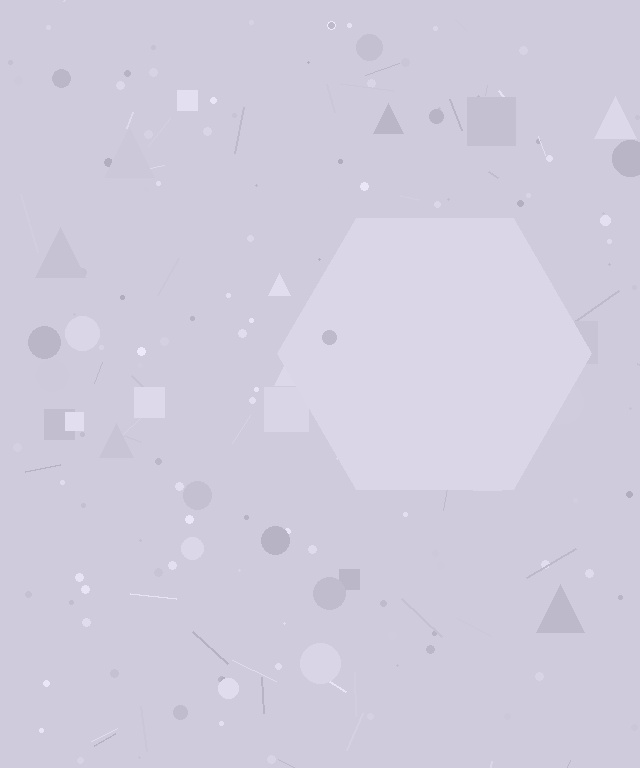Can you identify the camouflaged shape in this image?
The camouflaged shape is a hexagon.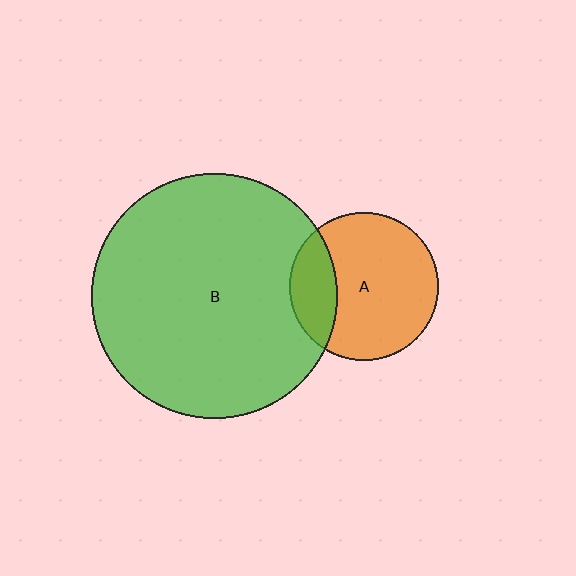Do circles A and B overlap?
Yes.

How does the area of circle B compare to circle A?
Approximately 2.7 times.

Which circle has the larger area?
Circle B (green).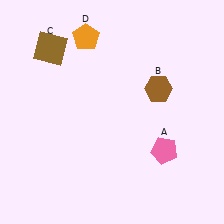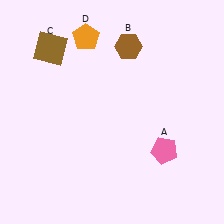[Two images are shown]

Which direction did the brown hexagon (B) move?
The brown hexagon (B) moved up.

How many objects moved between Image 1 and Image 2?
1 object moved between the two images.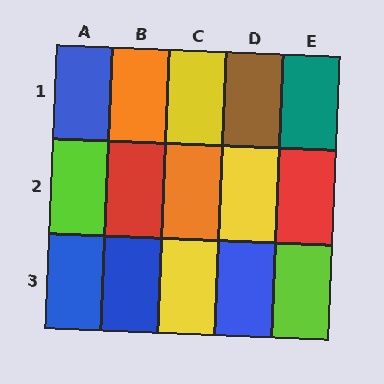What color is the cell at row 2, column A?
Lime.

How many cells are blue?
4 cells are blue.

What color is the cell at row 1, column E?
Teal.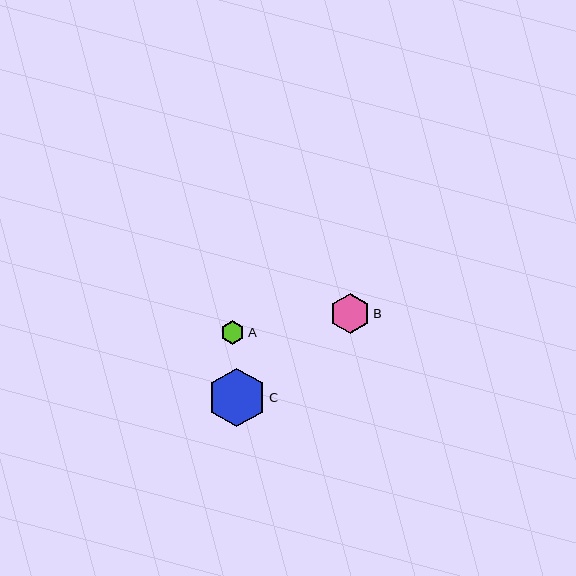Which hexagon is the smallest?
Hexagon A is the smallest with a size of approximately 24 pixels.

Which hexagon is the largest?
Hexagon C is the largest with a size of approximately 58 pixels.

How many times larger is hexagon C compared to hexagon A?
Hexagon C is approximately 2.4 times the size of hexagon A.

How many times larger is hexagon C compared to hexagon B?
Hexagon C is approximately 1.5 times the size of hexagon B.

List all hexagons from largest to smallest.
From largest to smallest: C, B, A.